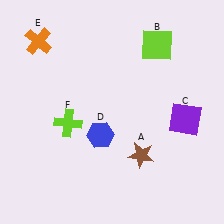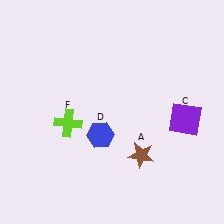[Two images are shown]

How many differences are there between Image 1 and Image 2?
There are 2 differences between the two images.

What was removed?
The orange cross (E), the lime square (B) were removed in Image 2.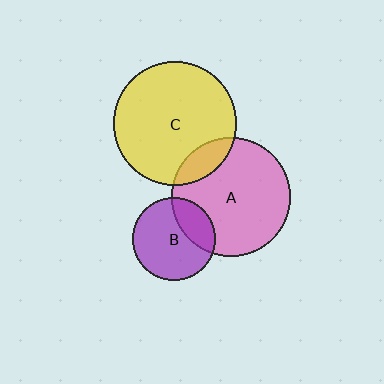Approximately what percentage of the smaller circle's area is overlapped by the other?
Approximately 15%.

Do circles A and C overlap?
Yes.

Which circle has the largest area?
Circle C (yellow).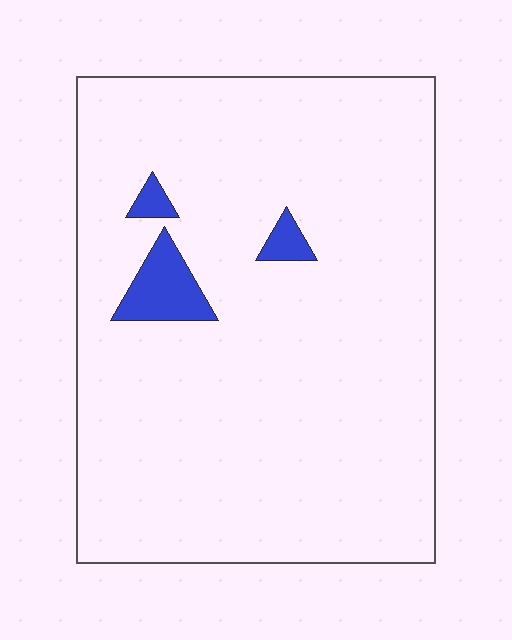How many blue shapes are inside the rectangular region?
3.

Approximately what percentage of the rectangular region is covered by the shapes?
Approximately 5%.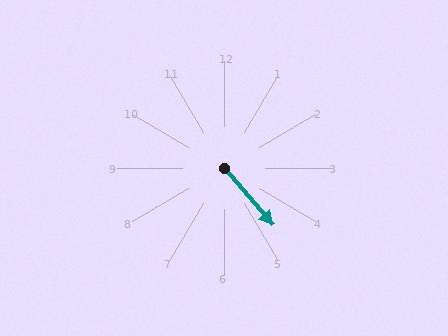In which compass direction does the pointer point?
Southeast.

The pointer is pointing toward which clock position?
Roughly 5 o'clock.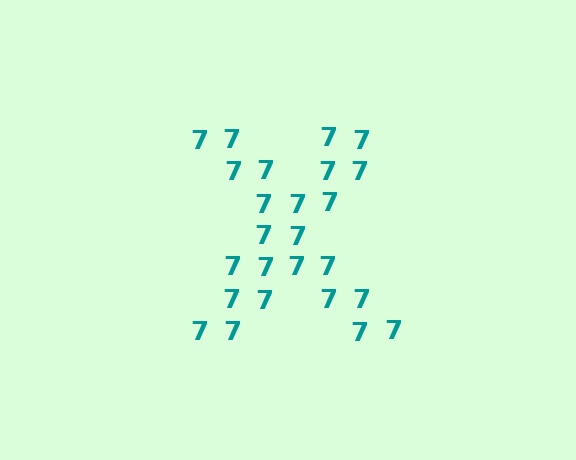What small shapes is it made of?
It is made of small digit 7's.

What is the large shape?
The large shape is the letter X.